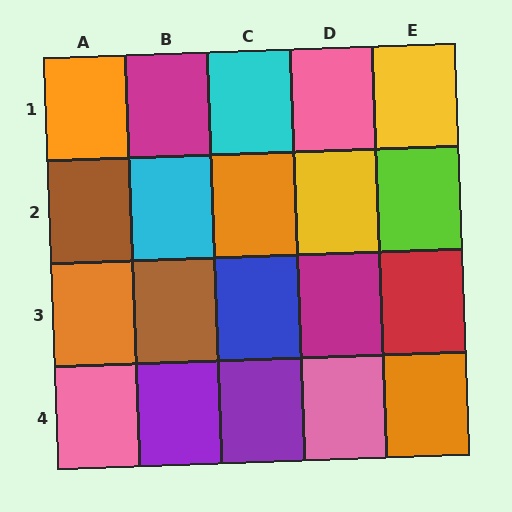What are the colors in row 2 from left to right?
Brown, cyan, orange, yellow, lime.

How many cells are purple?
2 cells are purple.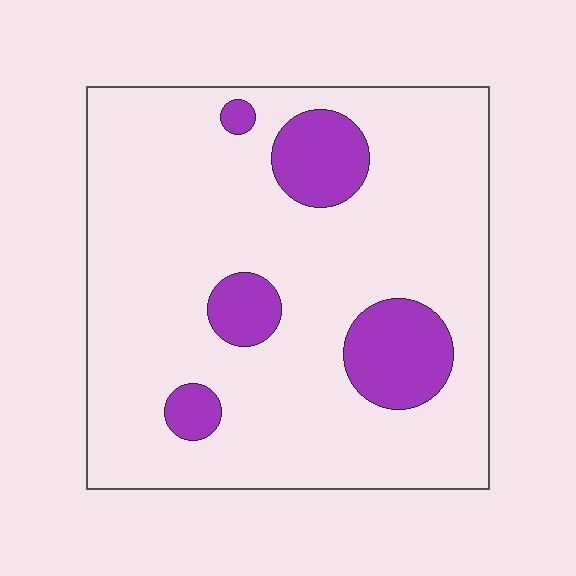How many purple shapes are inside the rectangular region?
5.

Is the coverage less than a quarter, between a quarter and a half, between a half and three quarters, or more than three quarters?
Less than a quarter.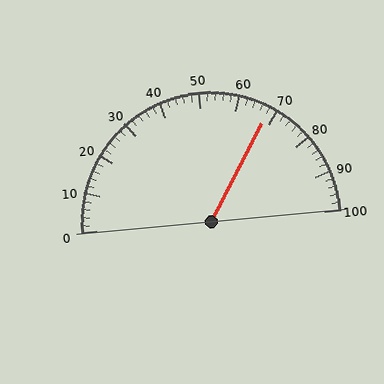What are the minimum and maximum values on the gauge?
The gauge ranges from 0 to 100.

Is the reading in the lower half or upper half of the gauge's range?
The reading is in the upper half of the range (0 to 100).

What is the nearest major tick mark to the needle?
The nearest major tick mark is 70.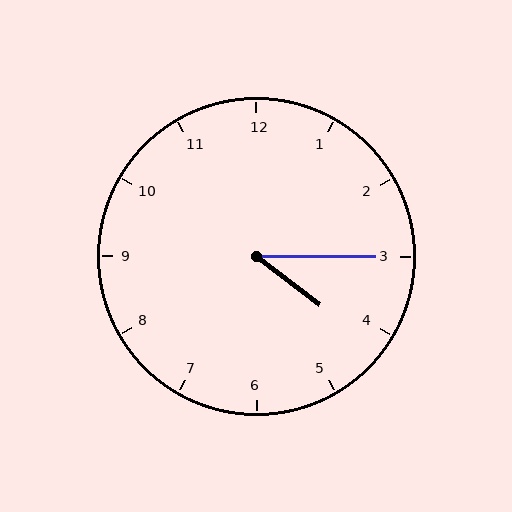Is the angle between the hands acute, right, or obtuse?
It is acute.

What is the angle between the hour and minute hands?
Approximately 38 degrees.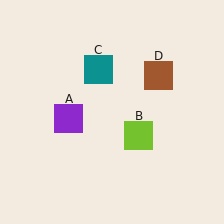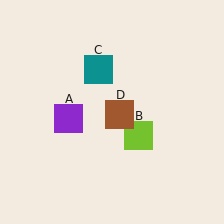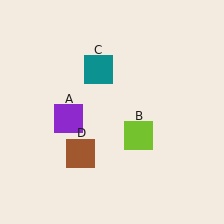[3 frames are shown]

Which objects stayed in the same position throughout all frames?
Purple square (object A) and lime square (object B) and teal square (object C) remained stationary.